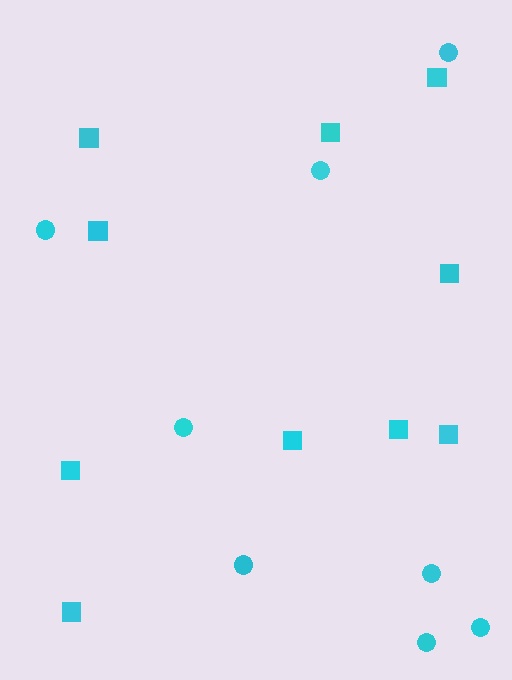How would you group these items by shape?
There are 2 groups: one group of squares (10) and one group of circles (8).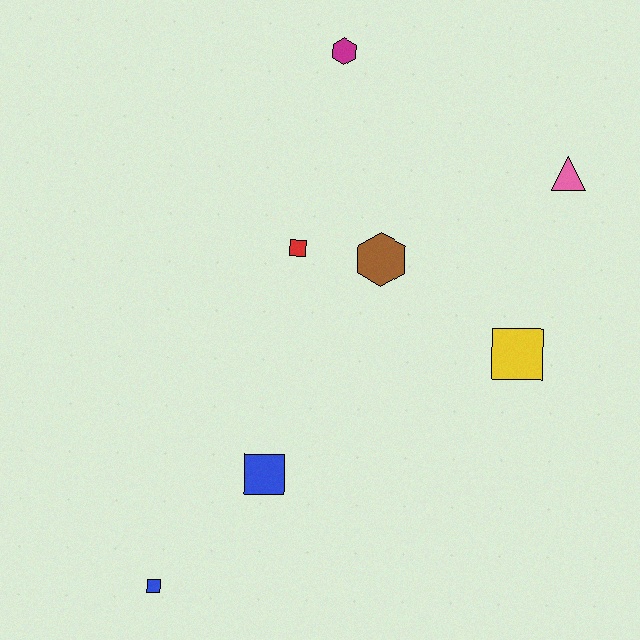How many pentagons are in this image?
There are no pentagons.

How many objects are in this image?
There are 7 objects.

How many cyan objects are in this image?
There are no cyan objects.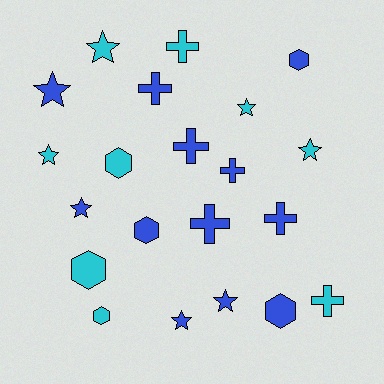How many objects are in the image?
There are 21 objects.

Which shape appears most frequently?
Star, with 8 objects.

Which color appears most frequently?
Blue, with 12 objects.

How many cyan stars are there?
There are 4 cyan stars.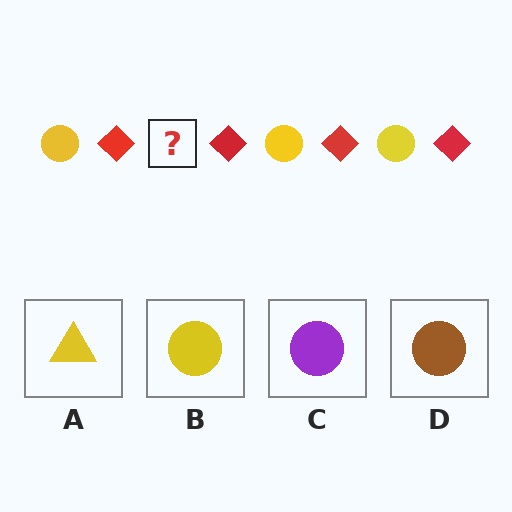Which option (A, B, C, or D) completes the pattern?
B.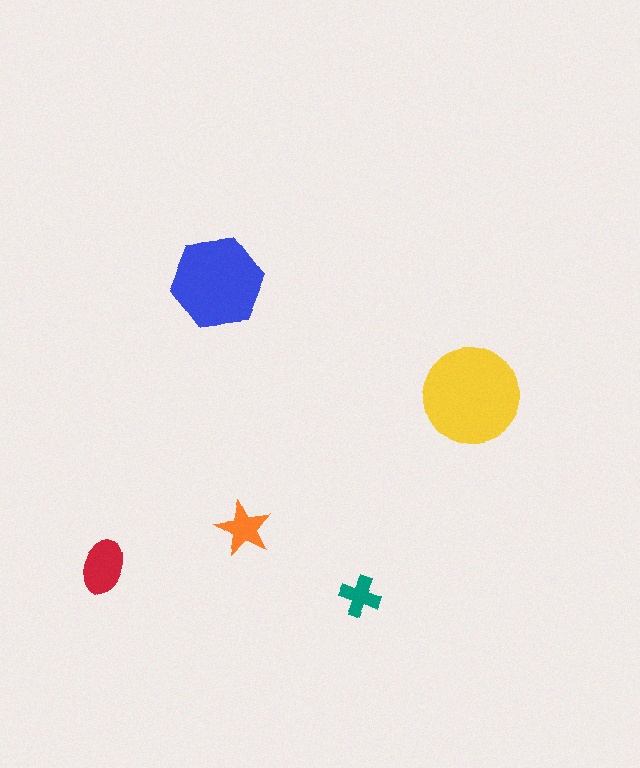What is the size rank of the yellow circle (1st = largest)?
1st.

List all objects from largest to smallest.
The yellow circle, the blue hexagon, the red ellipse, the orange star, the teal cross.